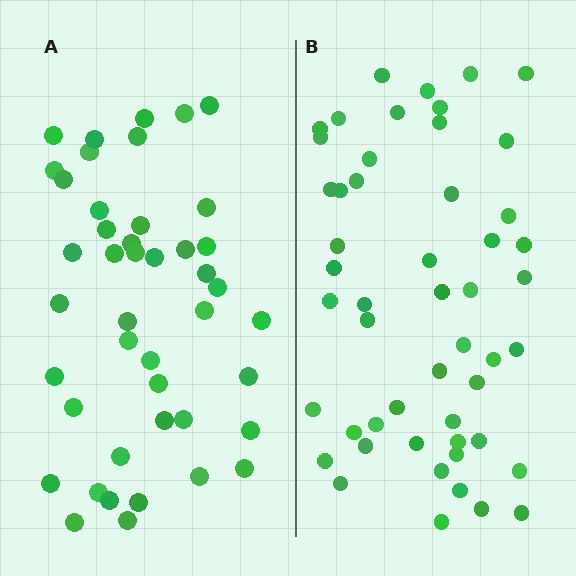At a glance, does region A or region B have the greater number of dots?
Region B (the right region) has more dots.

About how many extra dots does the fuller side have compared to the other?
Region B has roughly 8 or so more dots than region A.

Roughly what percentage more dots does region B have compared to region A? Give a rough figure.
About 15% more.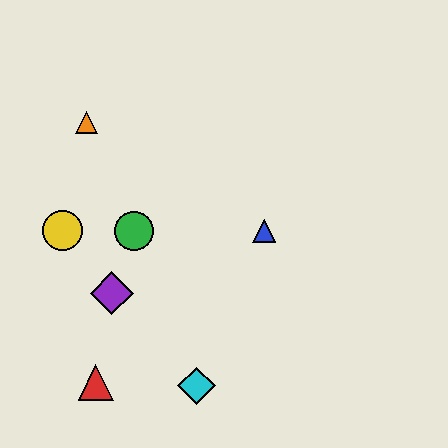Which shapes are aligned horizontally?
The blue triangle, the green circle, the yellow circle are aligned horizontally.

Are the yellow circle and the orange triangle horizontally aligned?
No, the yellow circle is at y≈231 and the orange triangle is at y≈123.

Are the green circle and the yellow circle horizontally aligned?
Yes, both are at y≈231.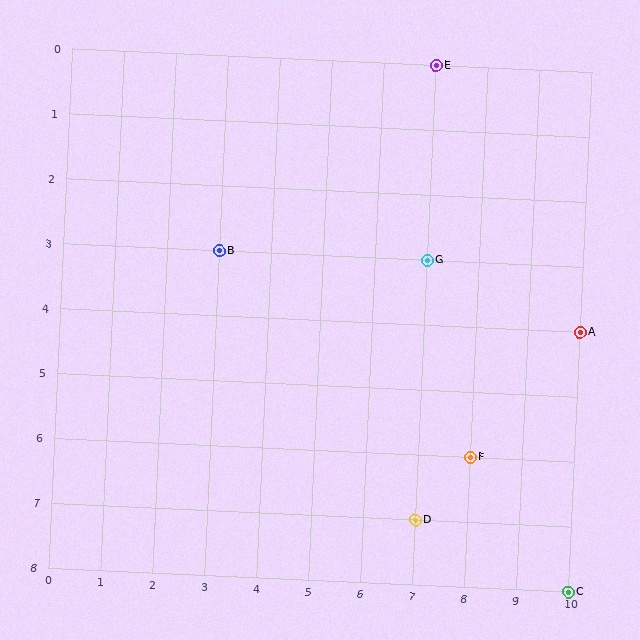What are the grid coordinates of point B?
Point B is at grid coordinates (3, 3).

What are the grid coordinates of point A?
Point A is at grid coordinates (10, 4).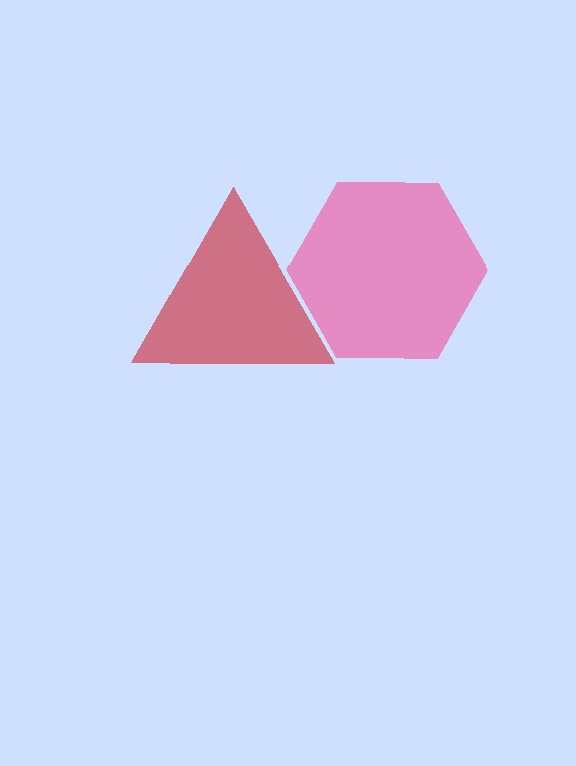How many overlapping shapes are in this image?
There are 2 overlapping shapes in the image.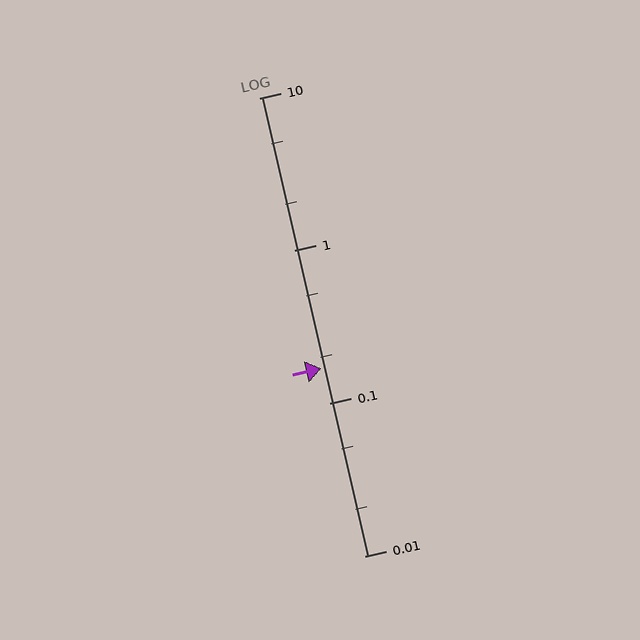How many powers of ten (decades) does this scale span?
The scale spans 3 decades, from 0.01 to 10.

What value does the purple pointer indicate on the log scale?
The pointer indicates approximately 0.17.